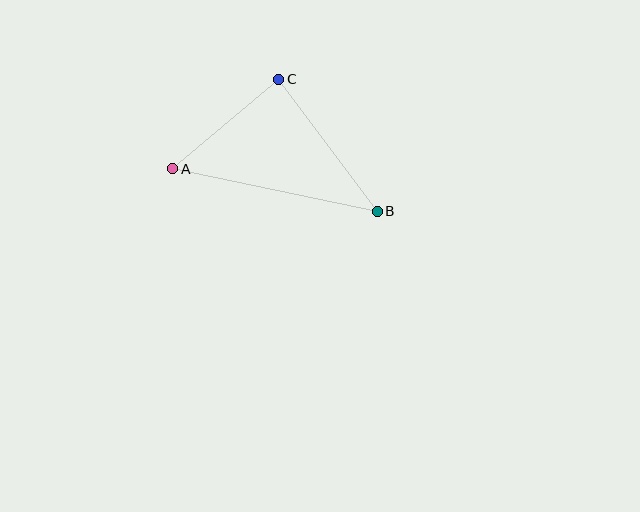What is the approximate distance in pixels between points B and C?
The distance between B and C is approximately 164 pixels.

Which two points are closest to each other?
Points A and C are closest to each other.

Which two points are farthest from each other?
Points A and B are farthest from each other.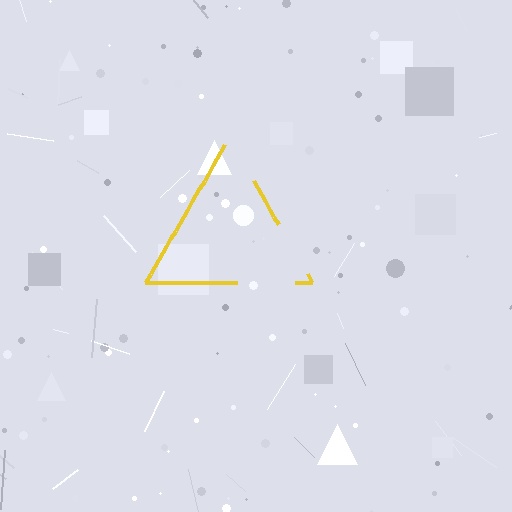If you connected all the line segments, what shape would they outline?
They would outline a triangle.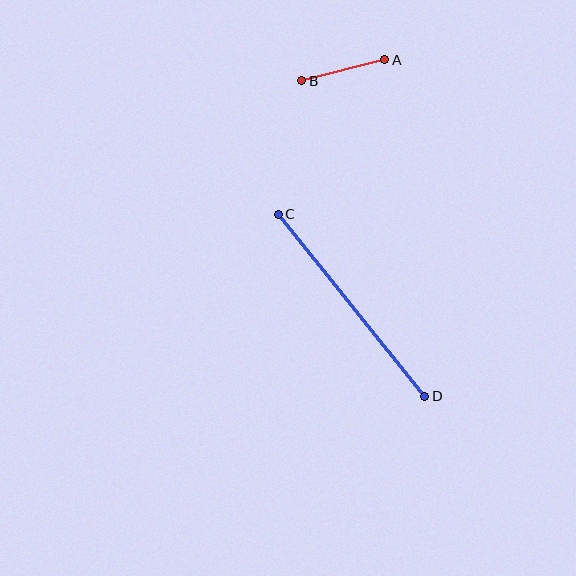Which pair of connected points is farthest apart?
Points C and D are farthest apart.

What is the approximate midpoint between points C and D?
The midpoint is at approximately (351, 305) pixels.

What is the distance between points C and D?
The distance is approximately 234 pixels.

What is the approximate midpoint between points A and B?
The midpoint is at approximately (343, 70) pixels.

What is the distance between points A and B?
The distance is approximately 86 pixels.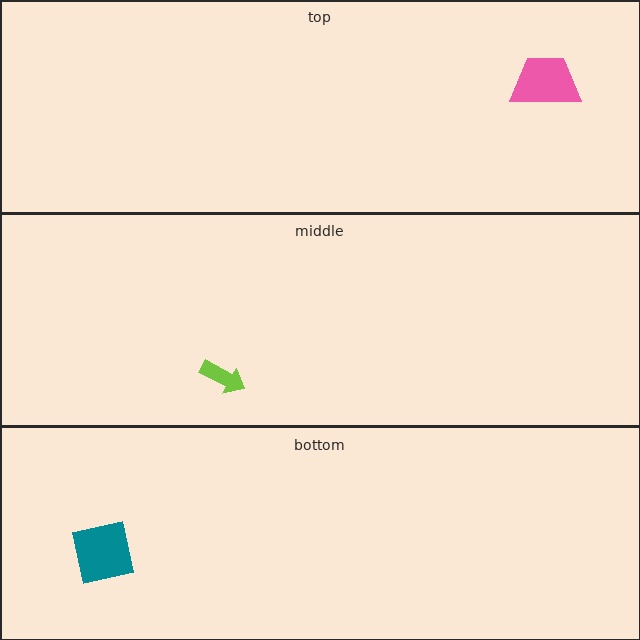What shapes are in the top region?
The pink trapezoid.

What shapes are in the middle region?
The lime arrow.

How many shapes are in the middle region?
1.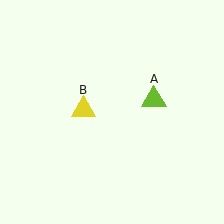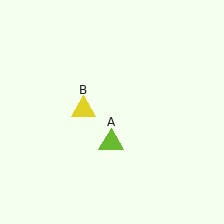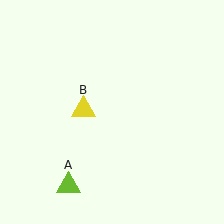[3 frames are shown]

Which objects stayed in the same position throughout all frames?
Yellow triangle (object B) remained stationary.